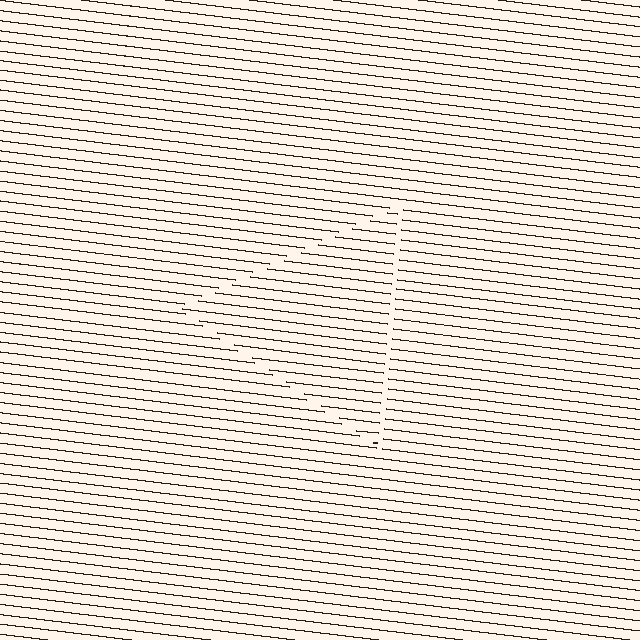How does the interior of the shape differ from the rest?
The interior of the shape contains the same grating, shifted by half a period — the contour is defined by the phase discontinuity where line-ends from the inner and outer gratings abut.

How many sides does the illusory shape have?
3 sides — the line-ends trace a triangle.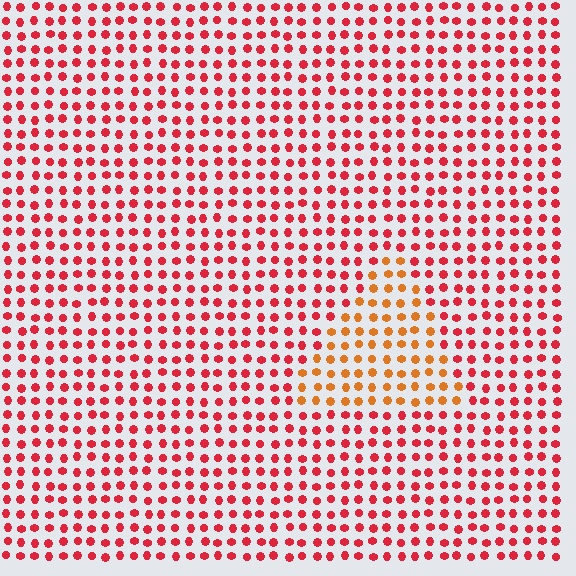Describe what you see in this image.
The image is filled with small red elements in a uniform arrangement. A triangle-shaped region is visible where the elements are tinted to a slightly different hue, forming a subtle color boundary.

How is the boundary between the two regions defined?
The boundary is defined purely by a slight shift in hue (about 35 degrees). Spacing, size, and orientation are identical on both sides.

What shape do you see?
I see a triangle.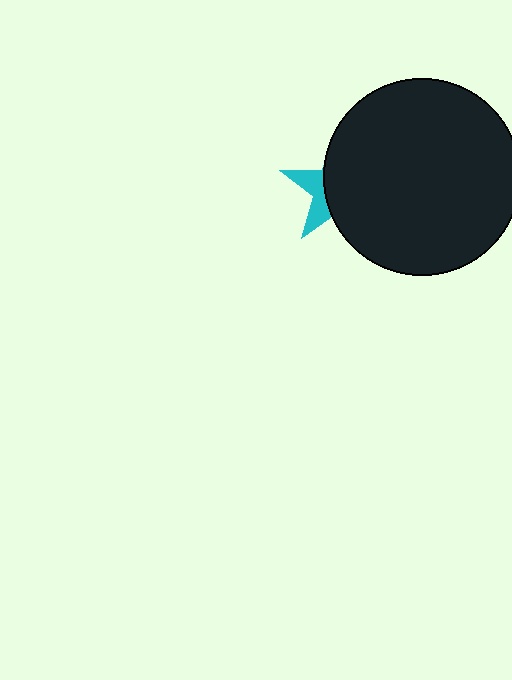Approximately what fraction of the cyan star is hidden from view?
Roughly 69% of the cyan star is hidden behind the black circle.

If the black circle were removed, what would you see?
You would see the complete cyan star.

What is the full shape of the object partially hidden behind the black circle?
The partially hidden object is a cyan star.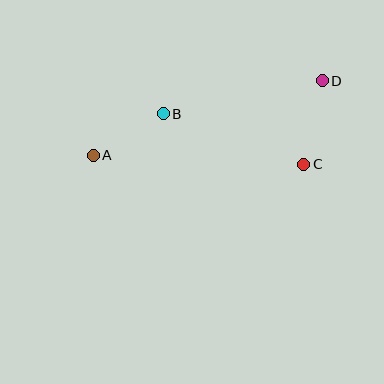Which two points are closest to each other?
Points A and B are closest to each other.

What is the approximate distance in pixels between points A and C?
The distance between A and C is approximately 211 pixels.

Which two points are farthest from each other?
Points A and D are farthest from each other.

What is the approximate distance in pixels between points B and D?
The distance between B and D is approximately 162 pixels.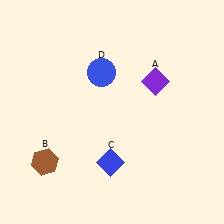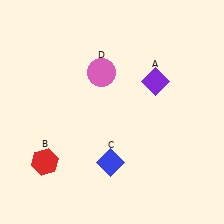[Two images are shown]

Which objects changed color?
B changed from brown to red. D changed from blue to pink.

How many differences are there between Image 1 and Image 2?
There are 2 differences between the two images.